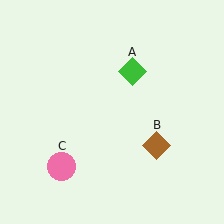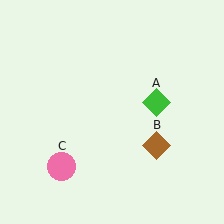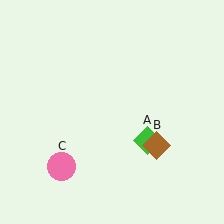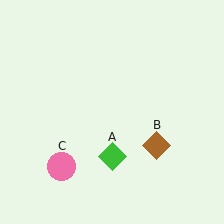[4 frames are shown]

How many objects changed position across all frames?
1 object changed position: green diamond (object A).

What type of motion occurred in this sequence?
The green diamond (object A) rotated clockwise around the center of the scene.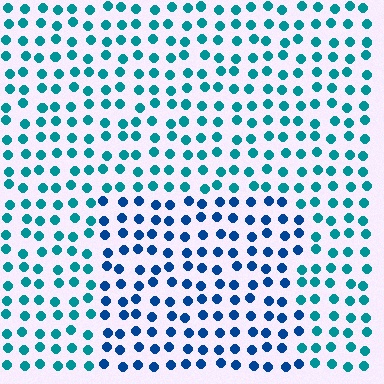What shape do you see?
I see a rectangle.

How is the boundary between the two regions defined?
The boundary is defined purely by a slight shift in hue (about 32 degrees). Spacing, size, and orientation are identical on both sides.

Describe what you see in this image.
The image is filled with small teal elements in a uniform arrangement. A rectangle-shaped region is visible where the elements are tinted to a slightly different hue, forming a subtle color boundary.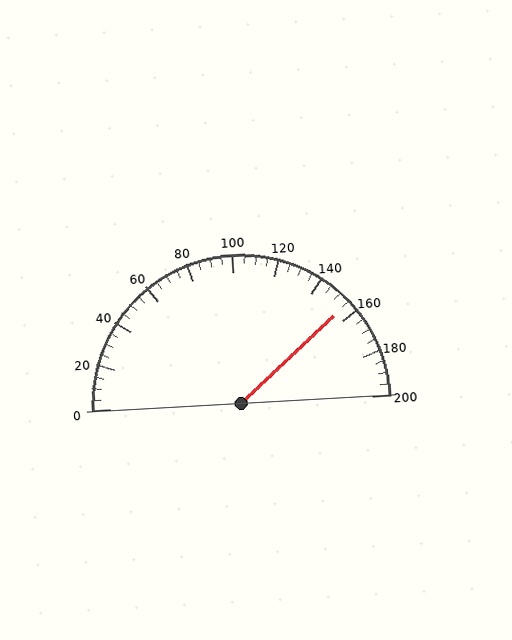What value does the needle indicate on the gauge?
The needle indicates approximately 155.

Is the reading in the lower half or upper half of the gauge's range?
The reading is in the upper half of the range (0 to 200).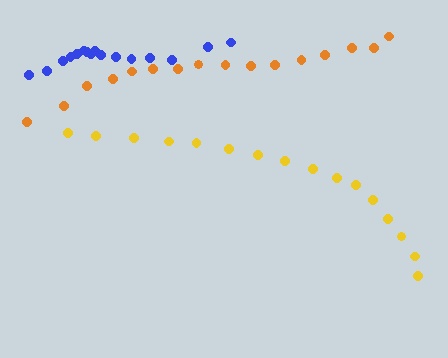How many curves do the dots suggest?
There are 3 distinct paths.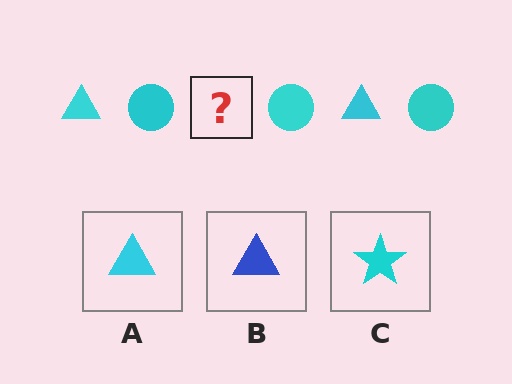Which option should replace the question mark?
Option A.